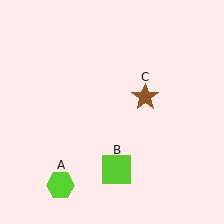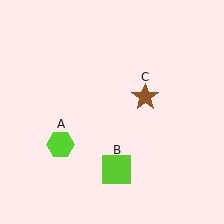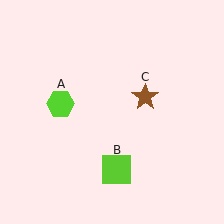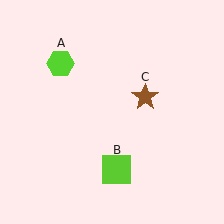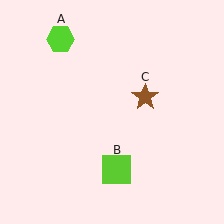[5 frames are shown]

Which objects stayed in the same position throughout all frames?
Lime square (object B) and brown star (object C) remained stationary.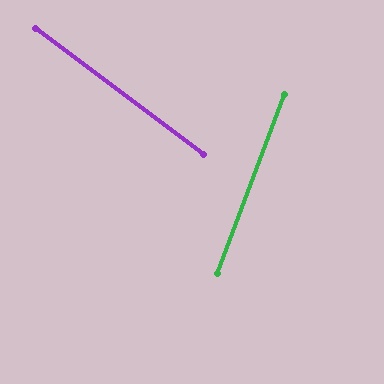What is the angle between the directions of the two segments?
Approximately 74 degrees.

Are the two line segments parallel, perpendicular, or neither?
Neither parallel nor perpendicular — they differ by about 74°.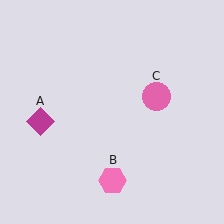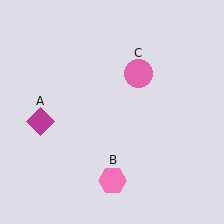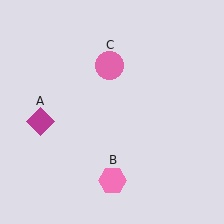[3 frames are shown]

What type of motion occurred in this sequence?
The pink circle (object C) rotated counterclockwise around the center of the scene.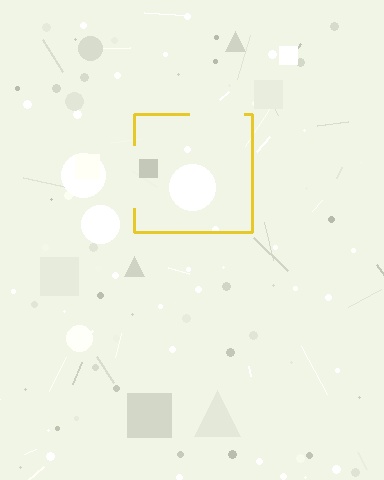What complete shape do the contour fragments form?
The contour fragments form a square.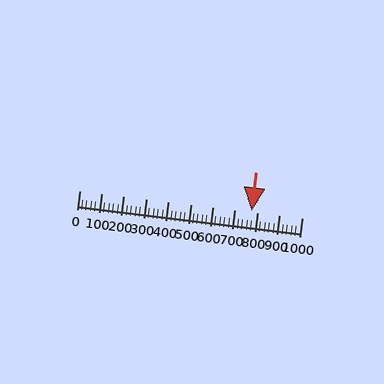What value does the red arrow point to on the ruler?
The red arrow points to approximately 772.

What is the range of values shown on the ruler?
The ruler shows values from 0 to 1000.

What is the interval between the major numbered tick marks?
The major tick marks are spaced 100 units apart.